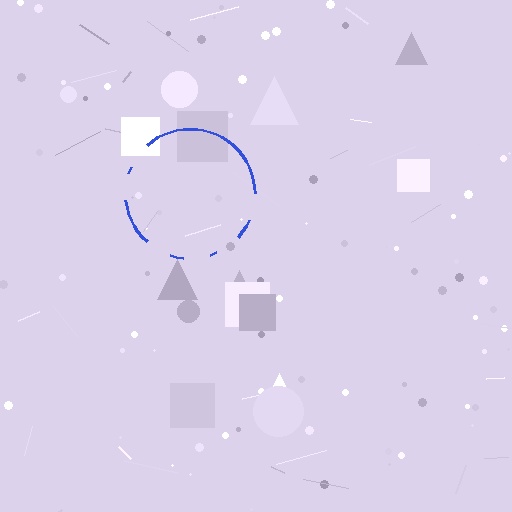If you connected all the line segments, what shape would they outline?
They would outline a circle.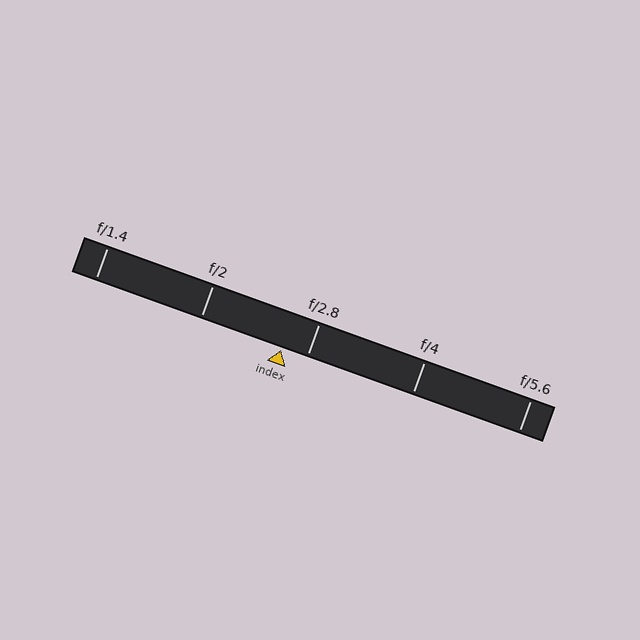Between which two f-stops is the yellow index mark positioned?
The index mark is between f/2 and f/2.8.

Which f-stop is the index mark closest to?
The index mark is closest to f/2.8.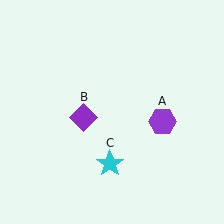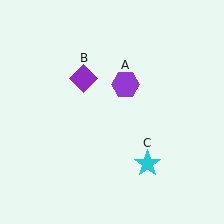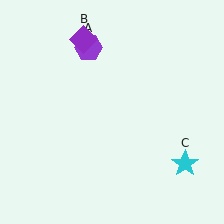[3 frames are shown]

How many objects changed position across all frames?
3 objects changed position: purple hexagon (object A), purple diamond (object B), cyan star (object C).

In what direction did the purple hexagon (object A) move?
The purple hexagon (object A) moved up and to the left.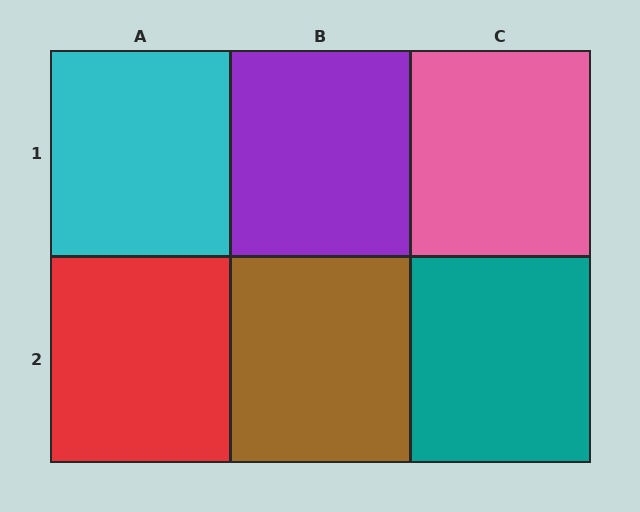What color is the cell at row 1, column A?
Cyan.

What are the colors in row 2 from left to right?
Red, brown, teal.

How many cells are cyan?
1 cell is cyan.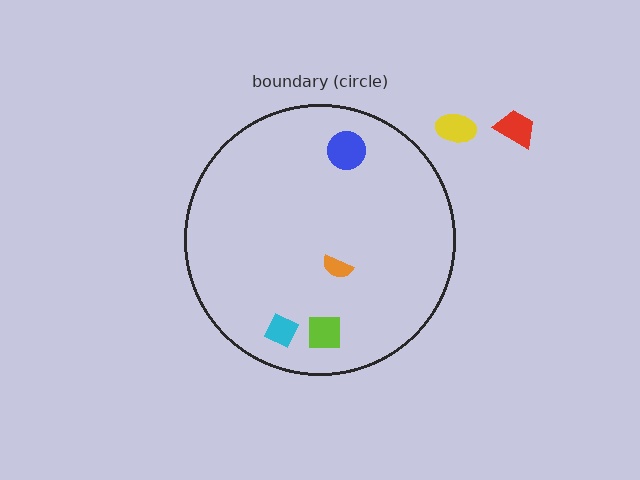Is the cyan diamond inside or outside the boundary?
Inside.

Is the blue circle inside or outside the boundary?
Inside.